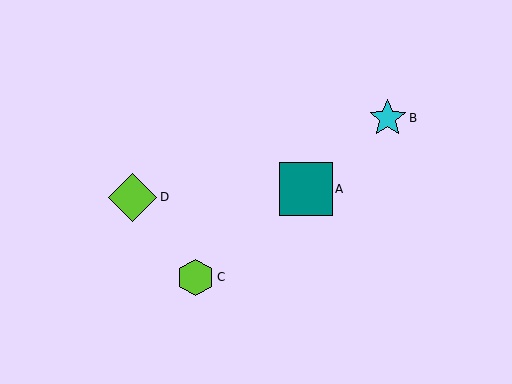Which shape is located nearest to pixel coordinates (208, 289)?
The lime hexagon (labeled C) at (195, 277) is nearest to that location.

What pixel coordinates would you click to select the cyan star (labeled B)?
Click at (388, 118) to select the cyan star B.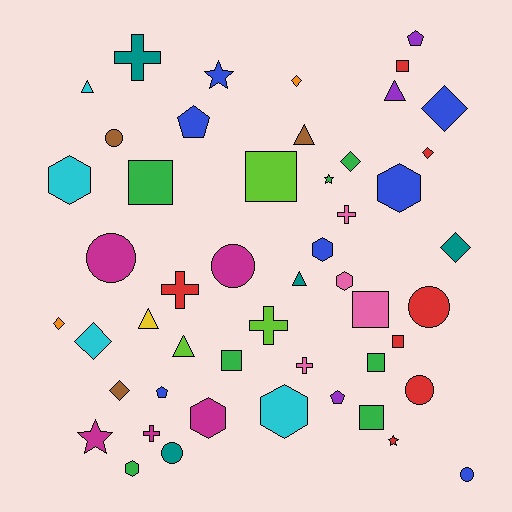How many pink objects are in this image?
There are 4 pink objects.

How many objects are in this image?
There are 50 objects.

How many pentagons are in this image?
There are 4 pentagons.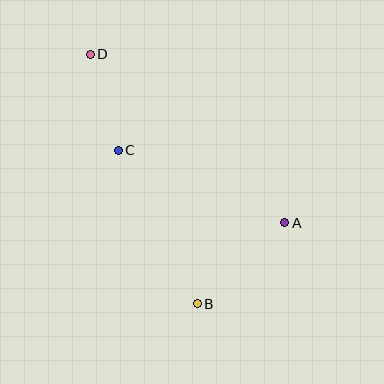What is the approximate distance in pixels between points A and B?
The distance between A and B is approximately 119 pixels.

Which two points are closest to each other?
Points C and D are closest to each other.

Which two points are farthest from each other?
Points B and D are farthest from each other.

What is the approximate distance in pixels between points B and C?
The distance between B and C is approximately 173 pixels.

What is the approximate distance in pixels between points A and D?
The distance between A and D is approximately 257 pixels.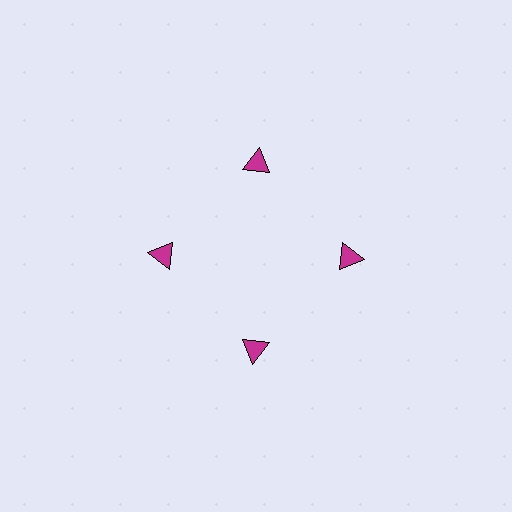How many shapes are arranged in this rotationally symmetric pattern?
There are 4 shapes, arranged in 4 groups of 1.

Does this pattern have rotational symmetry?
Yes, this pattern has 4-fold rotational symmetry. It looks the same after rotating 90 degrees around the center.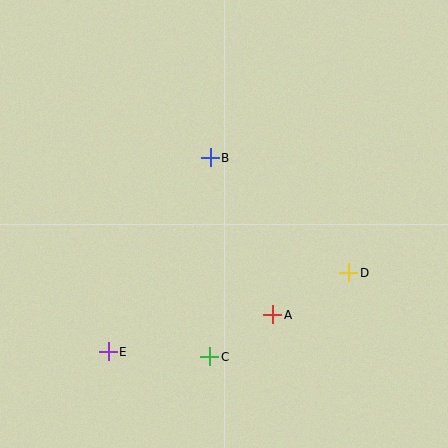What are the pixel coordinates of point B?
Point B is at (210, 158).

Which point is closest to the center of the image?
Point B at (210, 158) is closest to the center.